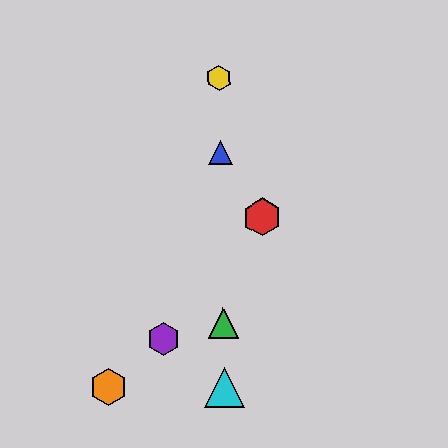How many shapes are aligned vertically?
4 shapes (the blue triangle, the green triangle, the yellow hexagon, the cyan triangle) are aligned vertically.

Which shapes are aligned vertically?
The blue triangle, the green triangle, the yellow hexagon, the cyan triangle are aligned vertically.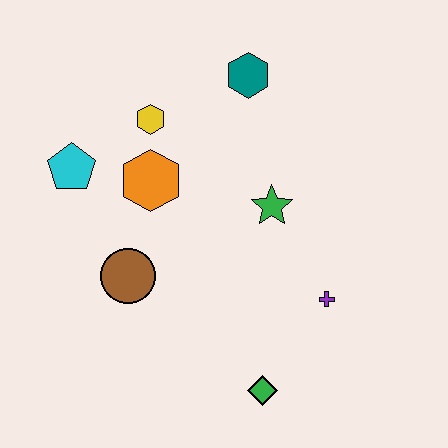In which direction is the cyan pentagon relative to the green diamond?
The cyan pentagon is above the green diamond.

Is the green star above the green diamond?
Yes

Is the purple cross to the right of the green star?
Yes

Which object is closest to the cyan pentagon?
The orange hexagon is closest to the cyan pentagon.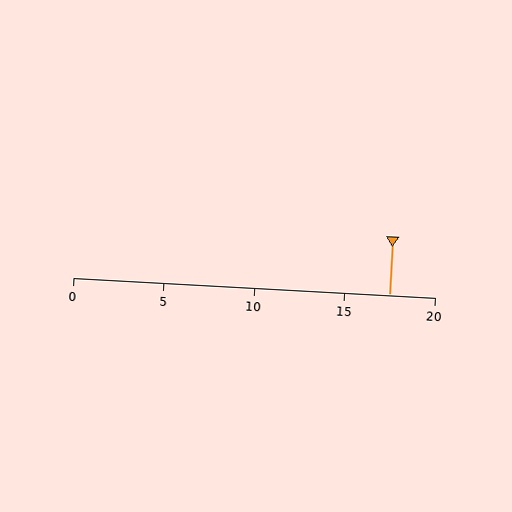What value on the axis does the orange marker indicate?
The marker indicates approximately 17.5.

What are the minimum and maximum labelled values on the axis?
The axis runs from 0 to 20.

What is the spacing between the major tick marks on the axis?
The major ticks are spaced 5 apart.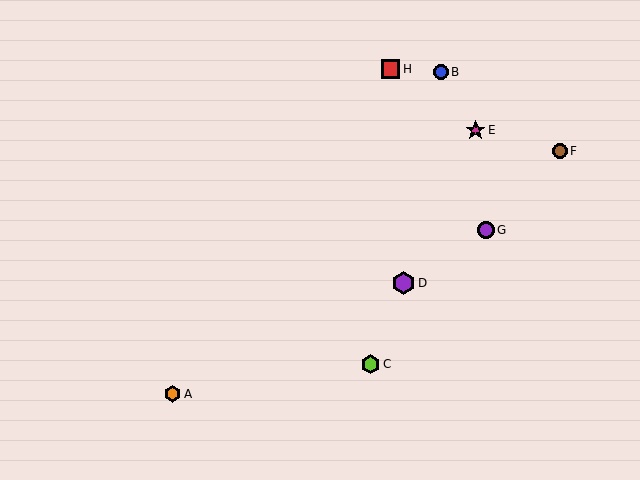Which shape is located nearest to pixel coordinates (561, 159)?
The brown circle (labeled F) at (560, 151) is nearest to that location.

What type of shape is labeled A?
Shape A is an orange hexagon.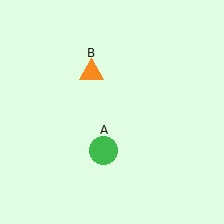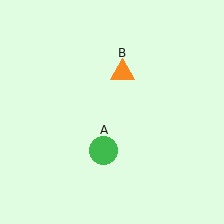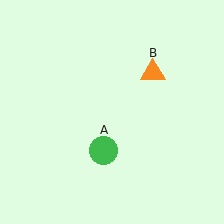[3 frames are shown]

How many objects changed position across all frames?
1 object changed position: orange triangle (object B).